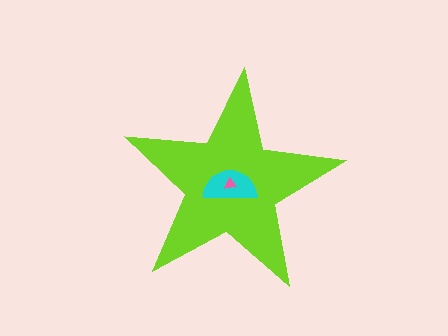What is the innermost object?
The pink triangle.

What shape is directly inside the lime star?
The cyan semicircle.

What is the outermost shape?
The lime star.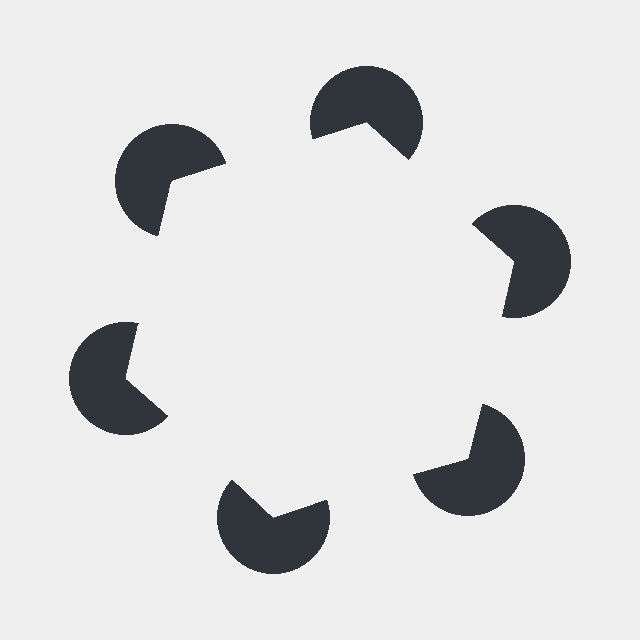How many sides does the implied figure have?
6 sides.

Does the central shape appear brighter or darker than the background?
It typically appears slightly brighter than the background, even though no actual brightness change is drawn.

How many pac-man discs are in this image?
There are 6 — one at each vertex of the illusory hexagon.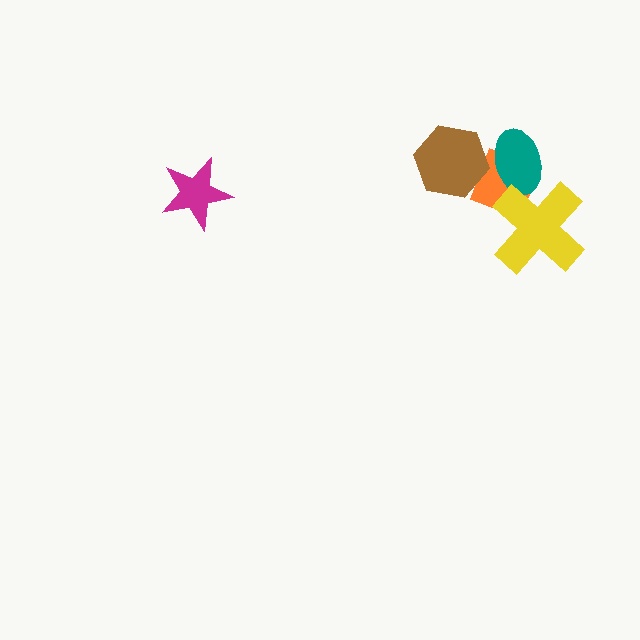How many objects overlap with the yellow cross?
2 objects overlap with the yellow cross.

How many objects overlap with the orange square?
3 objects overlap with the orange square.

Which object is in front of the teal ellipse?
The yellow cross is in front of the teal ellipse.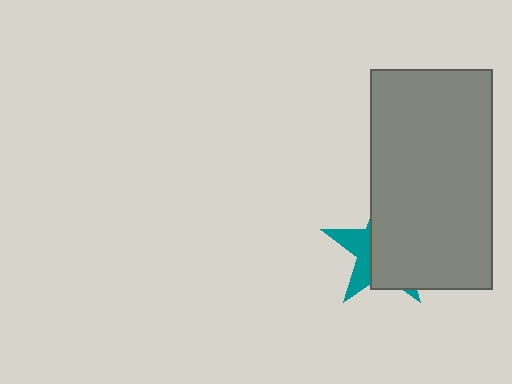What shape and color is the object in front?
The object in front is a gray rectangle.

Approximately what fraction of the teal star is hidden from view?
Roughly 68% of the teal star is hidden behind the gray rectangle.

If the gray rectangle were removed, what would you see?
You would see the complete teal star.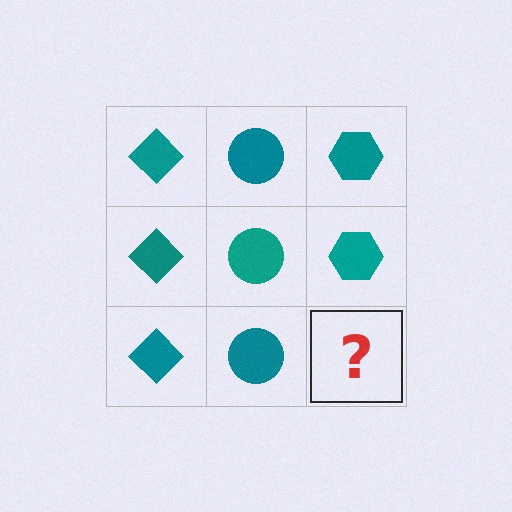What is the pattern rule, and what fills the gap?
The rule is that each column has a consistent shape. The gap should be filled with a teal hexagon.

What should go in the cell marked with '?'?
The missing cell should contain a teal hexagon.